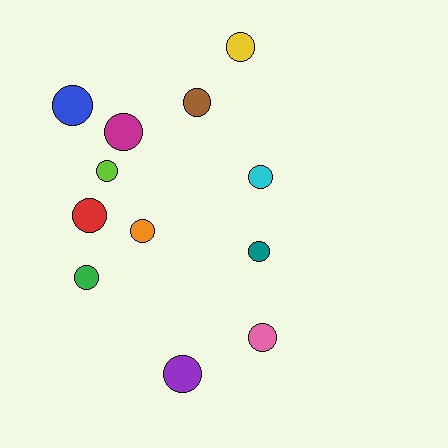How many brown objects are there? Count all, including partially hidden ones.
There is 1 brown object.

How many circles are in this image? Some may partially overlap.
There are 12 circles.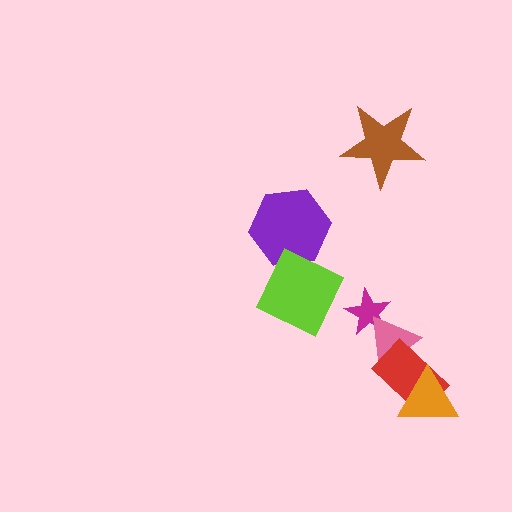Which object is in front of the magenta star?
The pink triangle is in front of the magenta star.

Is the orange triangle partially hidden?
No, no other shape covers it.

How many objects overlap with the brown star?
0 objects overlap with the brown star.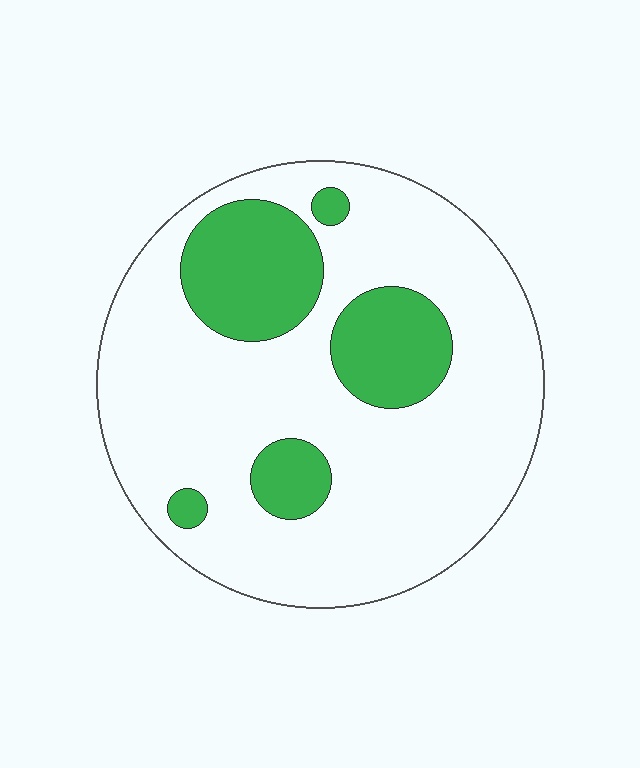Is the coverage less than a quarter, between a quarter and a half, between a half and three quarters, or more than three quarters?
Less than a quarter.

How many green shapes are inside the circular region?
5.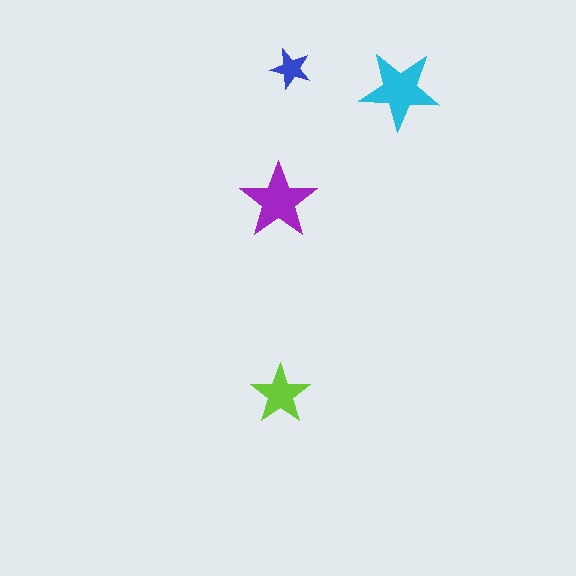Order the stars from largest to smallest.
the cyan one, the purple one, the lime one, the blue one.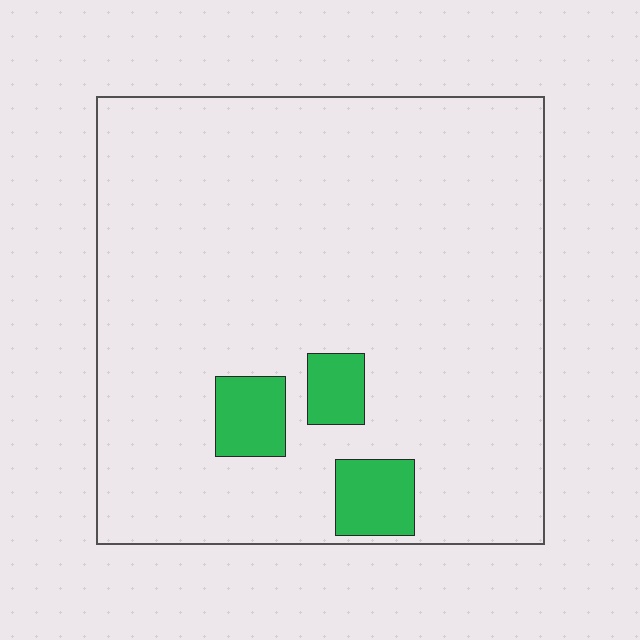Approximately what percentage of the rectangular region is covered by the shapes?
Approximately 10%.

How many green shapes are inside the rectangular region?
3.